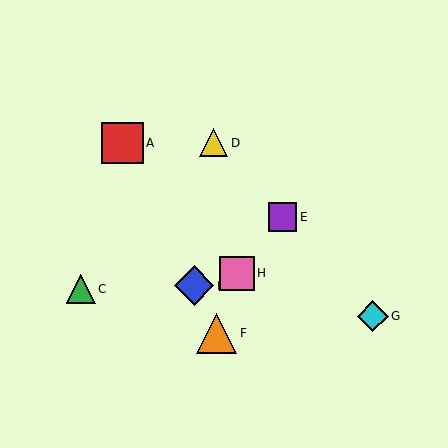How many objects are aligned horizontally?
2 objects (A, D) are aligned horizontally.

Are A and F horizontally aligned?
No, A is at y≈143 and F is at y≈333.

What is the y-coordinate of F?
Object F is at y≈333.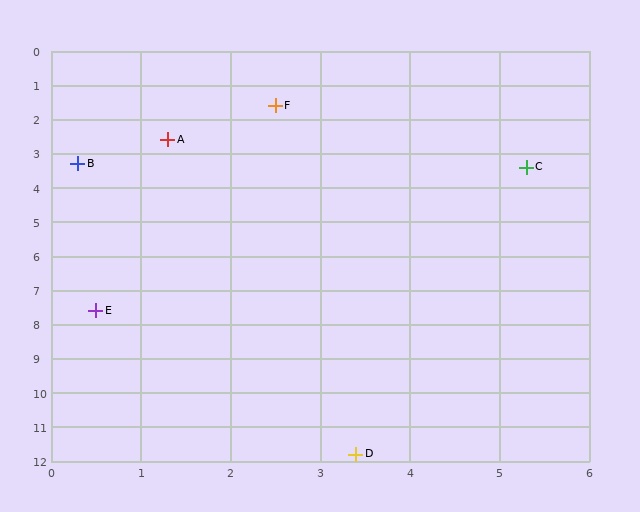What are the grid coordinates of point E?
Point E is at approximately (0.5, 7.6).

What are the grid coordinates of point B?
Point B is at approximately (0.3, 3.3).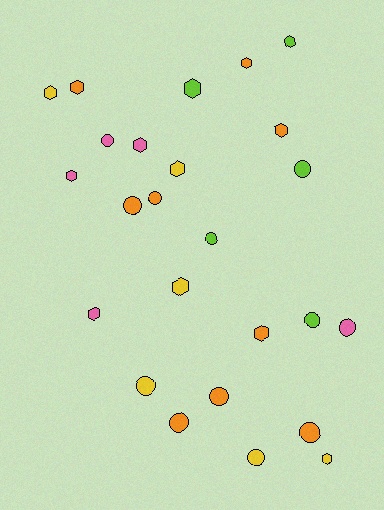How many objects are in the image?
There are 25 objects.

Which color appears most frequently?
Orange, with 9 objects.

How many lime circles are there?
There are 3 lime circles.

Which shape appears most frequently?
Hexagon, with 13 objects.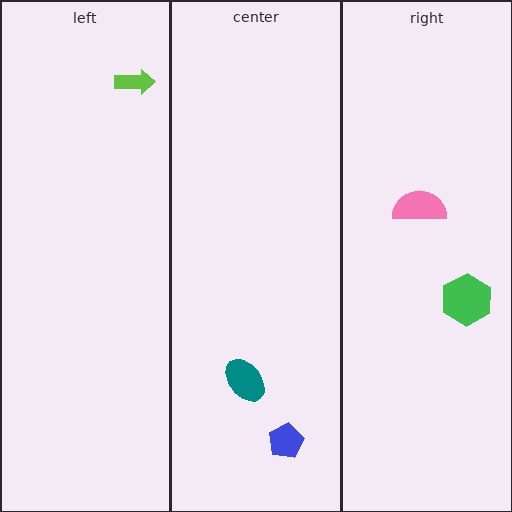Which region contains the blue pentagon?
The center region.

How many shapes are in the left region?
1.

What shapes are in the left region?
The lime arrow.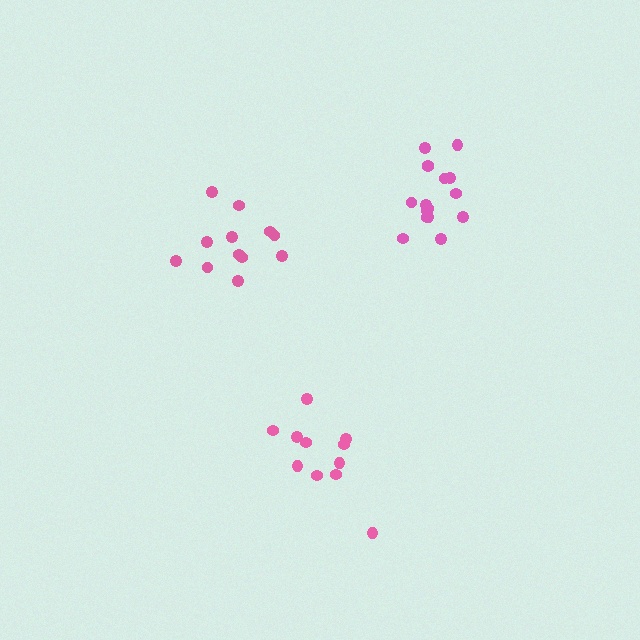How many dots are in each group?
Group 1: 12 dots, Group 2: 11 dots, Group 3: 16 dots (39 total).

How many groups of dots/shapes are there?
There are 3 groups.